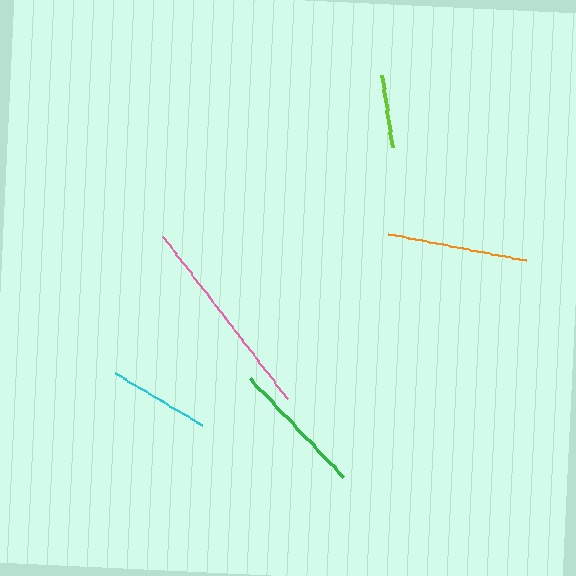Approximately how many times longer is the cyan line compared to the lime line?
The cyan line is approximately 1.4 times the length of the lime line.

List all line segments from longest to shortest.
From longest to shortest: pink, orange, green, cyan, lime.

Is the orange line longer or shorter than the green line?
The orange line is longer than the green line.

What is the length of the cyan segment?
The cyan segment is approximately 102 pixels long.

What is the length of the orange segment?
The orange segment is approximately 140 pixels long.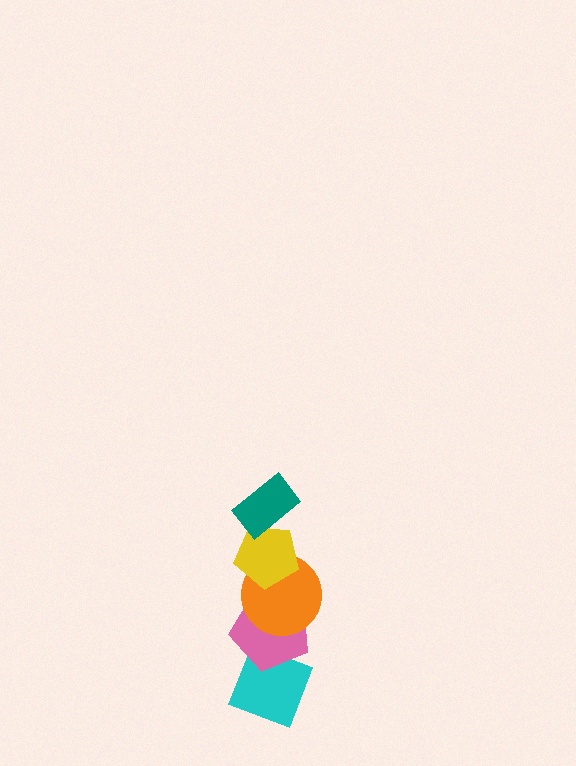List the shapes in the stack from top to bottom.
From top to bottom: the teal rectangle, the yellow pentagon, the orange circle, the pink pentagon, the cyan diamond.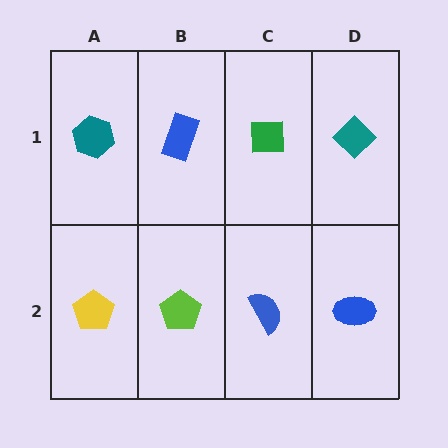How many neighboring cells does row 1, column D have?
2.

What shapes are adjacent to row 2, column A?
A teal hexagon (row 1, column A), a lime pentagon (row 2, column B).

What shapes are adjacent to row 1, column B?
A lime pentagon (row 2, column B), a teal hexagon (row 1, column A), a green square (row 1, column C).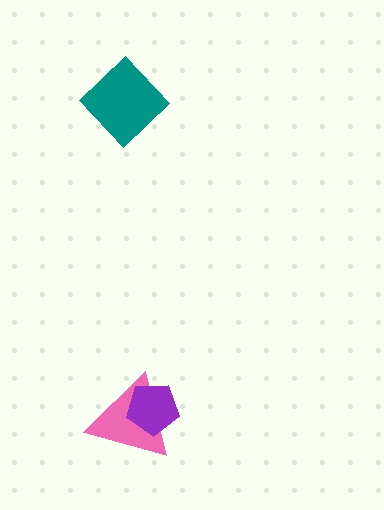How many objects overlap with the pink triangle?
1 object overlaps with the pink triangle.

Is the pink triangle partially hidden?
Yes, it is partially covered by another shape.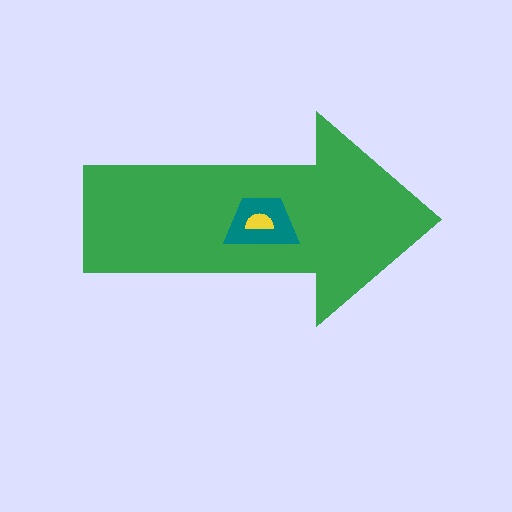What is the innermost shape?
The yellow semicircle.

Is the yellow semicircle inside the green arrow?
Yes.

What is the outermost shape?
The green arrow.